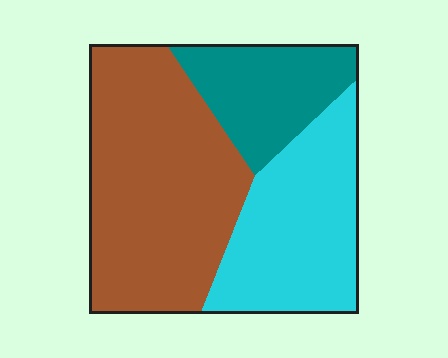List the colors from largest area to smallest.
From largest to smallest: brown, cyan, teal.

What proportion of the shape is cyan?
Cyan takes up about one third (1/3) of the shape.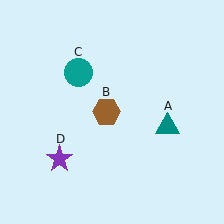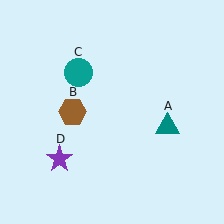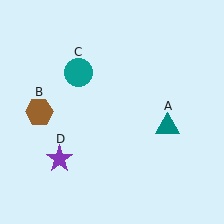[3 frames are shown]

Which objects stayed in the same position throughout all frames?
Teal triangle (object A) and teal circle (object C) and purple star (object D) remained stationary.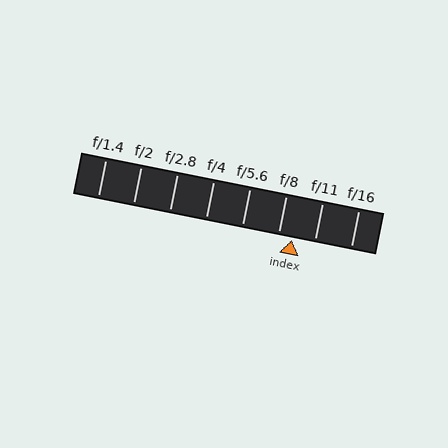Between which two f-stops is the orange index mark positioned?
The index mark is between f/8 and f/11.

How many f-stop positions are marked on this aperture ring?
There are 8 f-stop positions marked.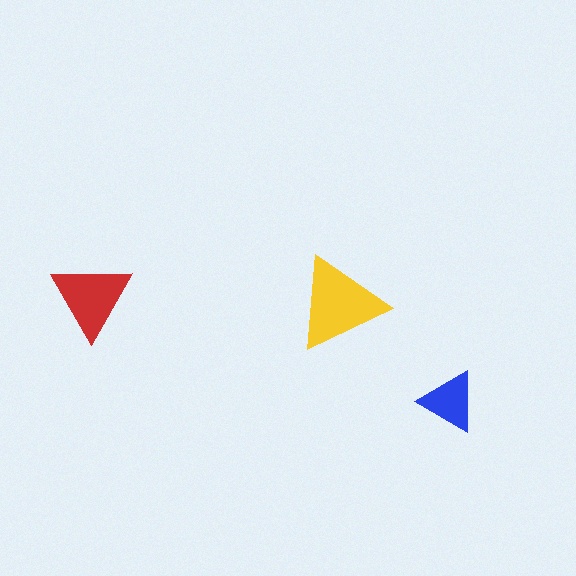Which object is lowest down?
The blue triangle is bottommost.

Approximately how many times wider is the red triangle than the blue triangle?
About 1.5 times wider.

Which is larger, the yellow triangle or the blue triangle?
The yellow one.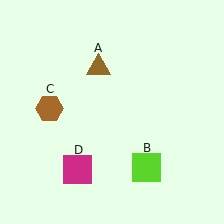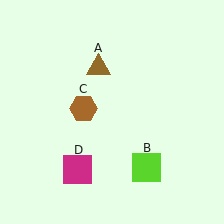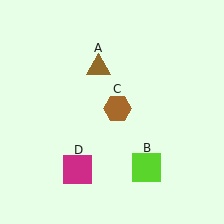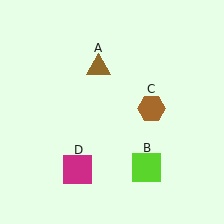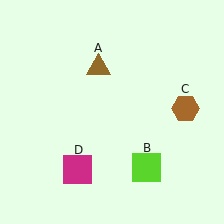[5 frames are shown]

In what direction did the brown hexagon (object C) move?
The brown hexagon (object C) moved right.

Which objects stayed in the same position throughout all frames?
Brown triangle (object A) and lime square (object B) and magenta square (object D) remained stationary.